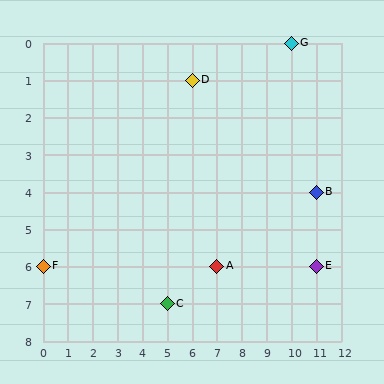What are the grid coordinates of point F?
Point F is at grid coordinates (0, 6).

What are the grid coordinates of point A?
Point A is at grid coordinates (7, 6).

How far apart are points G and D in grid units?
Points G and D are 4 columns and 1 row apart (about 4.1 grid units diagonally).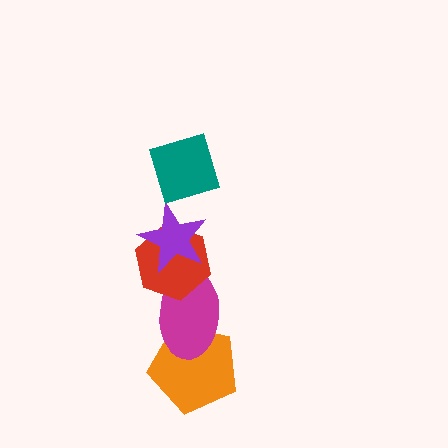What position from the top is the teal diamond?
The teal diamond is 1st from the top.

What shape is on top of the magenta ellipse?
The red hexagon is on top of the magenta ellipse.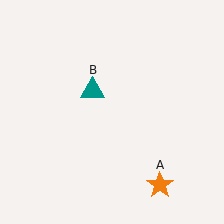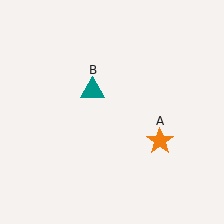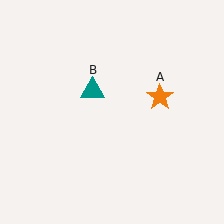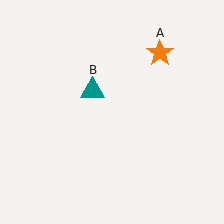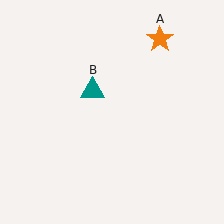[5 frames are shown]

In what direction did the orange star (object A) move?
The orange star (object A) moved up.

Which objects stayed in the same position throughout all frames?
Teal triangle (object B) remained stationary.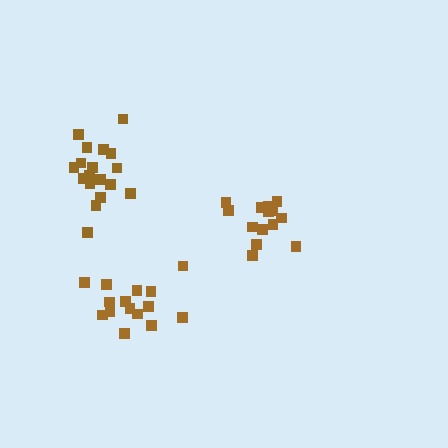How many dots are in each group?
Group 1: 14 dots, Group 2: 15 dots, Group 3: 18 dots (47 total).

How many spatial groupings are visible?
There are 3 spatial groupings.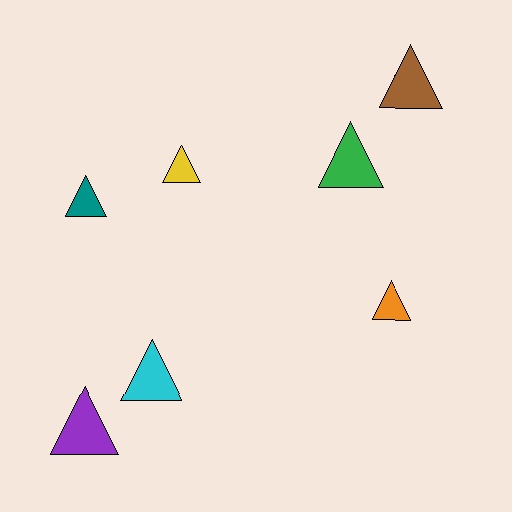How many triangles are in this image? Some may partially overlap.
There are 7 triangles.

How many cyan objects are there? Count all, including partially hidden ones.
There is 1 cyan object.